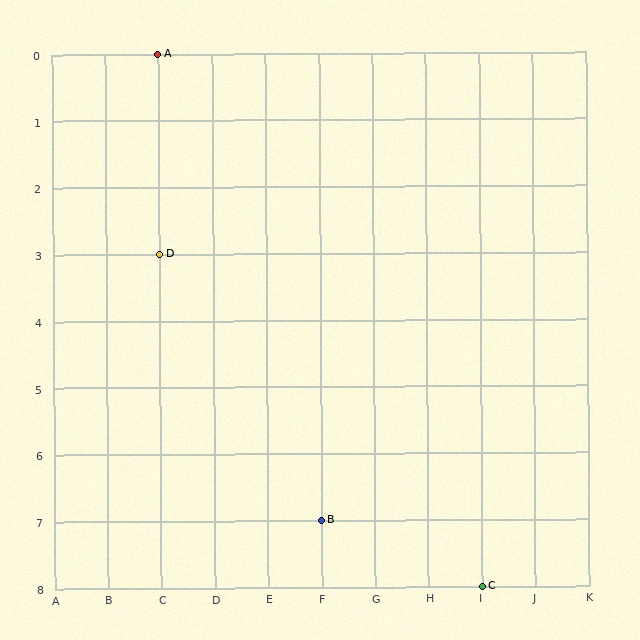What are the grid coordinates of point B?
Point B is at grid coordinates (F, 7).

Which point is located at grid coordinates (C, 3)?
Point D is at (C, 3).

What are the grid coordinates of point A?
Point A is at grid coordinates (C, 0).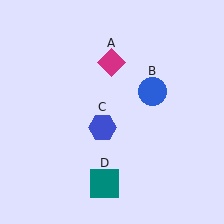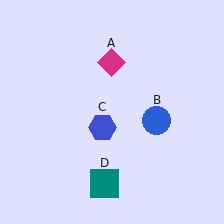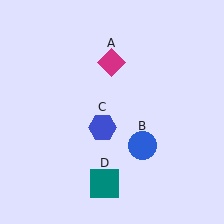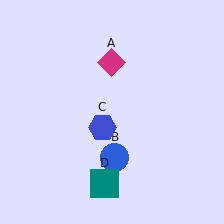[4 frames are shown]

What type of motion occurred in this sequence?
The blue circle (object B) rotated clockwise around the center of the scene.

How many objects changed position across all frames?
1 object changed position: blue circle (object B).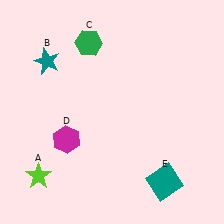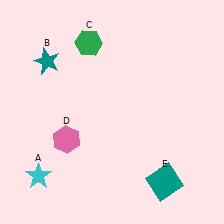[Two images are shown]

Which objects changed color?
A changed from lime to cyan. D changed from magenta to pink.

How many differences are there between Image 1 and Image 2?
There are 2 differences between the two images.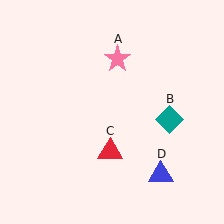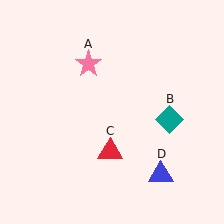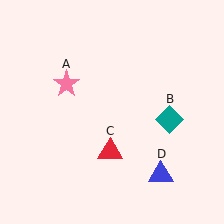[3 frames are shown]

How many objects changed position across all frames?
1 object changed position: pink star (object A).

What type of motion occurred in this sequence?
The pink star (object A) rotated counterclockwise around the center of the scene.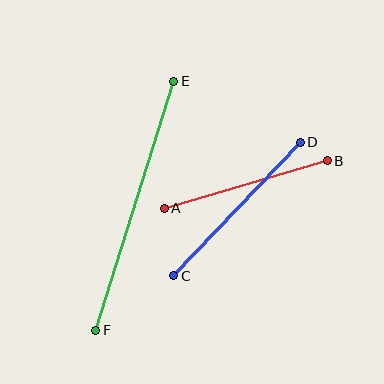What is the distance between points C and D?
The distance is approximately 184 pixels.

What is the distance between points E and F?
The distance is approximately 261 pixels.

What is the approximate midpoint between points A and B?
The midpoint is at approximately (246, 185) pixels.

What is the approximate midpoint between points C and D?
The midpoint is at approximately (237, 209) pixels.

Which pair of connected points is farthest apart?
Points E and F are farthest apart.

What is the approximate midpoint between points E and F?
The midpoint is at approximately (135, 206) pixels.